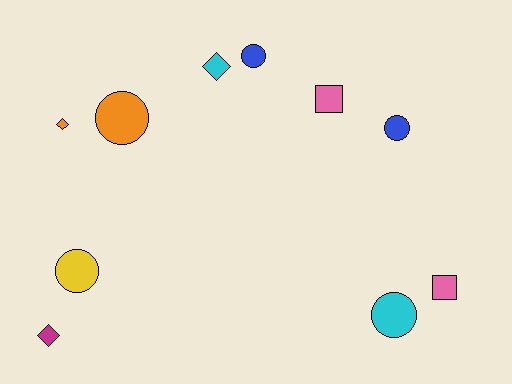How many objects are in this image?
There are 10 objects.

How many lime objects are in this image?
There are no lime objects.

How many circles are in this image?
There are 5 circles.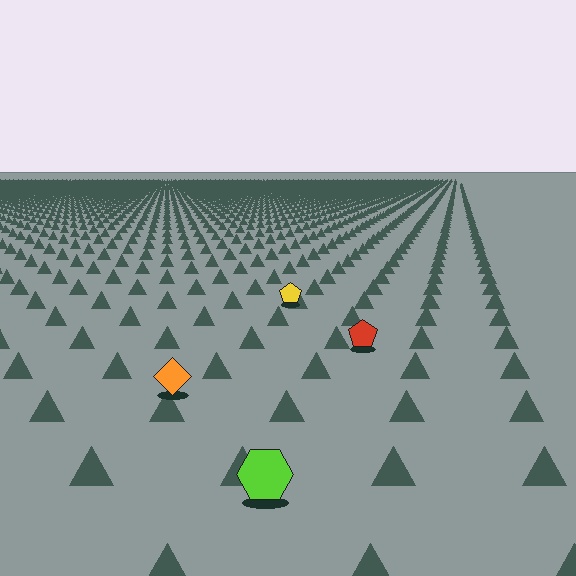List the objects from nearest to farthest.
From nearest to farthest: the lime hexagon, the orange diamond, the red pentagon, the yellow pentagon.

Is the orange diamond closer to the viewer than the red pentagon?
Yes. The orange diamond is closer — you can tell from the texture gradient: the ground texture is coarser near it.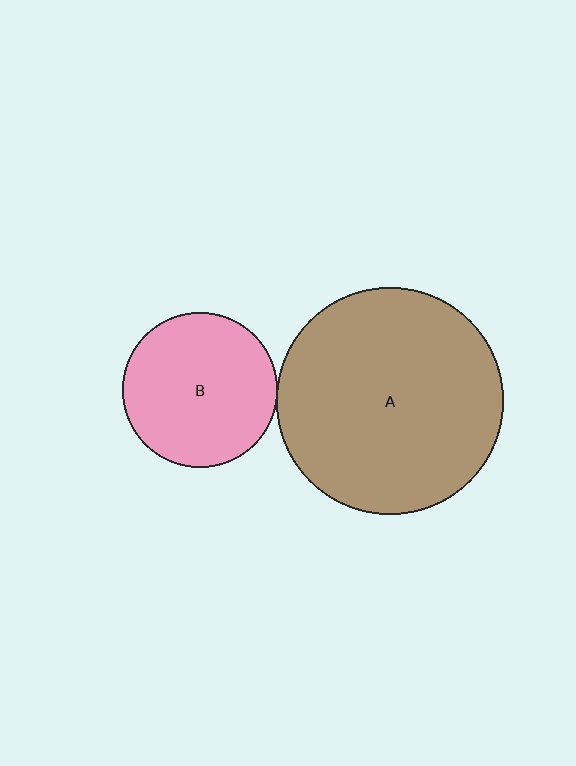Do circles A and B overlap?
Yes.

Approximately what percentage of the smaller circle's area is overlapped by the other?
Approximately 5%.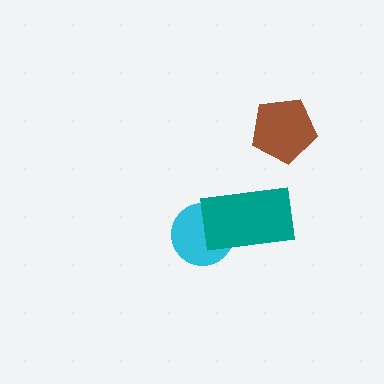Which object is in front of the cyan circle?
The teal rectangle is in front of the cyan circle.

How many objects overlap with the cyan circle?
1 object overlaps with the cyan circle.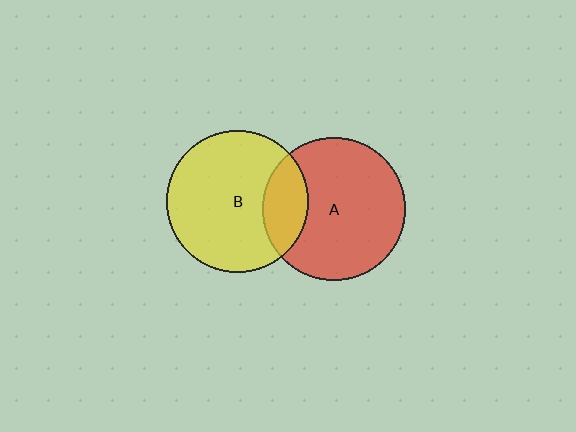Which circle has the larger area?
Circle A (red).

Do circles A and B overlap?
Yes.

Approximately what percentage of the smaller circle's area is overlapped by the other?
Approximately 20%.